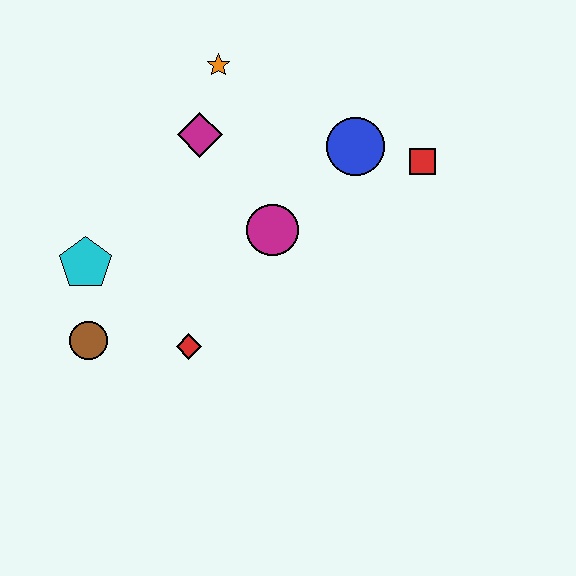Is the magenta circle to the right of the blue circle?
No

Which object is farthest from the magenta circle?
The brown circle is farthest from the magenta circle.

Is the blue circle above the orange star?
No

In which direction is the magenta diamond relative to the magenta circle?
The magenta diamond is above the magenta circle.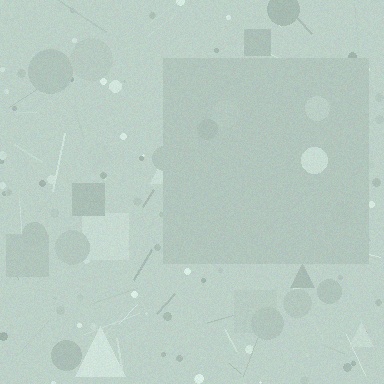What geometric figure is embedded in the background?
A square is embedded in the background.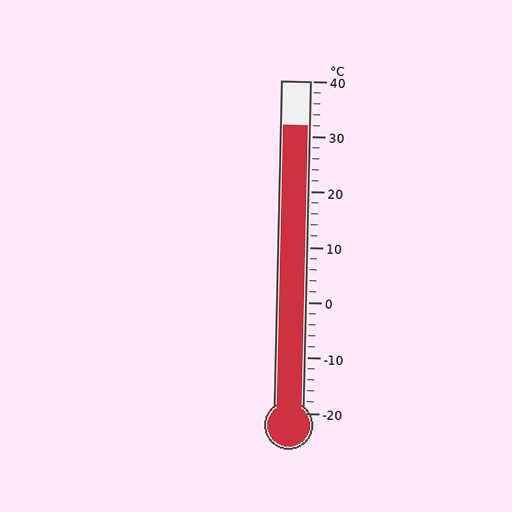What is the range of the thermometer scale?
The thermometer scale ranges from -20°C to 40°C.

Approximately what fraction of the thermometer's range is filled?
The thermometer is filled to approximately 85% of its range.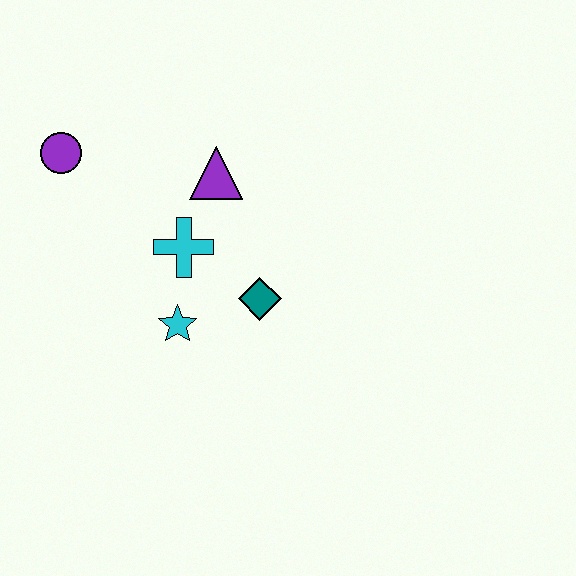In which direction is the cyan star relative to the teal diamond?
The cyan star is to the left of the teal diamond.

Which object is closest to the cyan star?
The cyan cross is closest to the cyan star.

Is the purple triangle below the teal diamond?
No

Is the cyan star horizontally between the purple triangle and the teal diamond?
No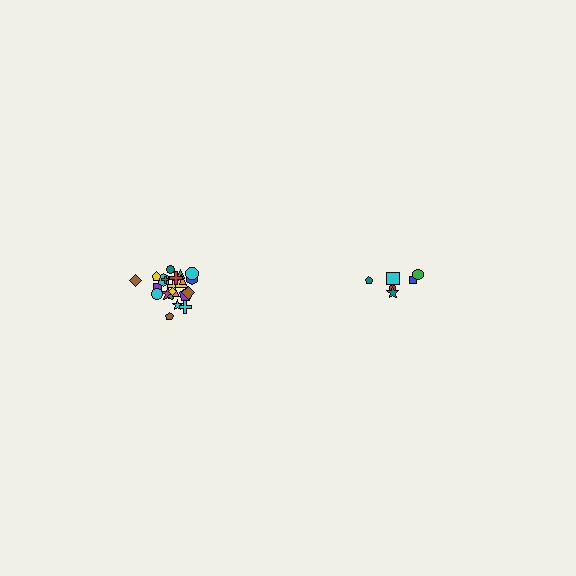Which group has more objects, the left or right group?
The left group.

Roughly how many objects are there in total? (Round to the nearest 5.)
Roughly 30 objects in total.